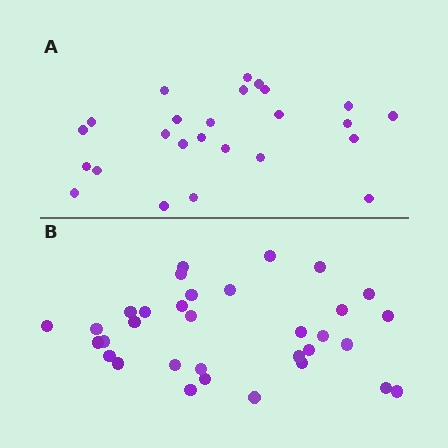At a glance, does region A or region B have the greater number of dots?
Region B (the bottom region) has more dots.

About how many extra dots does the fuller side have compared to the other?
Region B has roughly 8 or so more dots than region A.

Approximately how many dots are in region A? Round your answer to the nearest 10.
About 20 dots. (The exact count is 25, which rounds to 20.)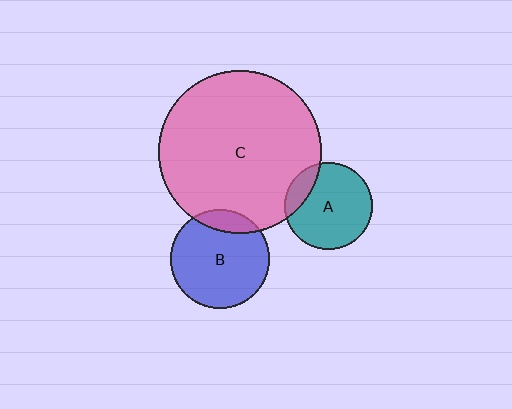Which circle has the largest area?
Circle C (pink).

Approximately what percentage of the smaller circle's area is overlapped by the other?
Approximately 15%.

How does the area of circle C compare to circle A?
Approximately 3.5 times.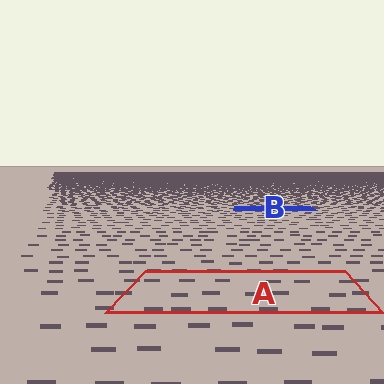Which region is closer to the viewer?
Region A is closer. The texture elements there are larger and more spread out.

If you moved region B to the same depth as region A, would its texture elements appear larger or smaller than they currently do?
They would appear larger. At a closer depth, the same texture elements are projected at a bigger on-screen size.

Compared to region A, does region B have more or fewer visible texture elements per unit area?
Region B has more texture elements per unit area — they are packed more densely because it is farther away.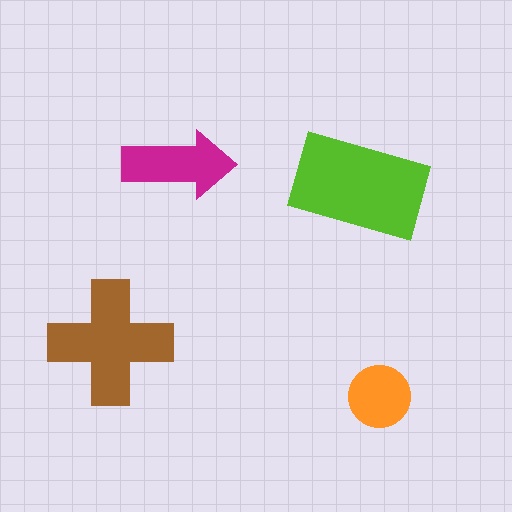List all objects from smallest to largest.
The orange circle, the magenta arrow, the brown cross, the lime rectangle.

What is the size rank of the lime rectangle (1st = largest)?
1st.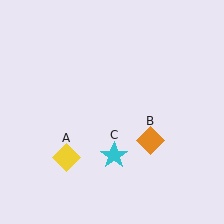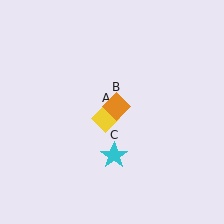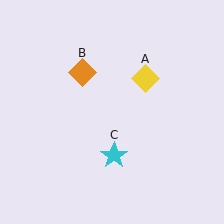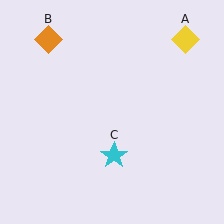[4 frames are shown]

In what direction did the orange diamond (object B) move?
The orange diamond (object B) moved up and to the left.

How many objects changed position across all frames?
2 objects changed position: yellow diamond (object A), orange diamond (object B).